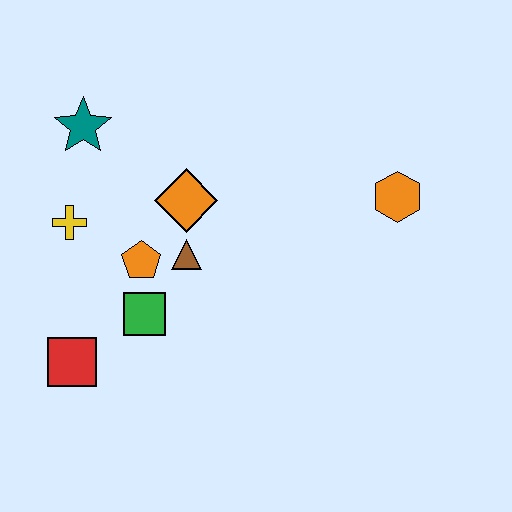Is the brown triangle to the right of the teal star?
Yes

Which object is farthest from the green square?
The orange hexagon is farthest from the green square.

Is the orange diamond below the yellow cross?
No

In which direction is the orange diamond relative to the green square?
The orange diamond is above the green square.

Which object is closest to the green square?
The orange pentagon is closest to the green square.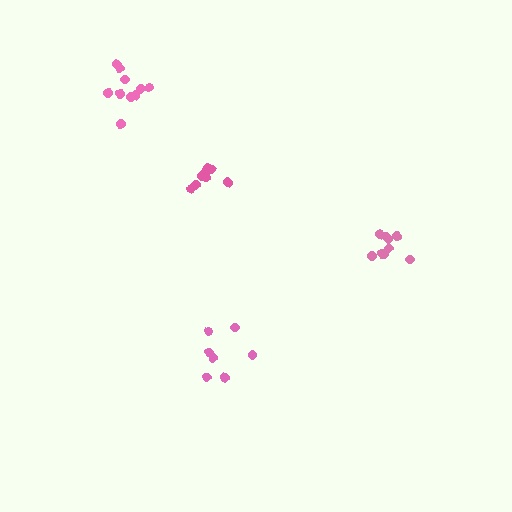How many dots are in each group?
Group 1: 10 dots, Group 2: 7 dots, Group 3: 8 dots, Group 4: 9 dots (34 total).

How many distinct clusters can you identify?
There are 4 distinct clusters.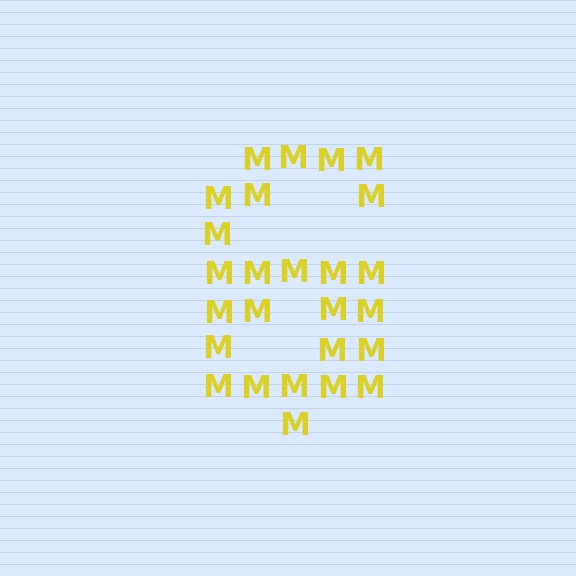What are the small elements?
The small elements are letter M's.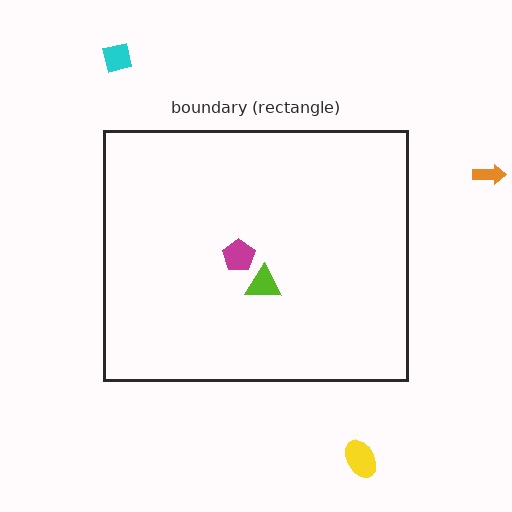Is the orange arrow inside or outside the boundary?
Outside.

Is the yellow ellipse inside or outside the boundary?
Outside.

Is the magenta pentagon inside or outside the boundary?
Inside.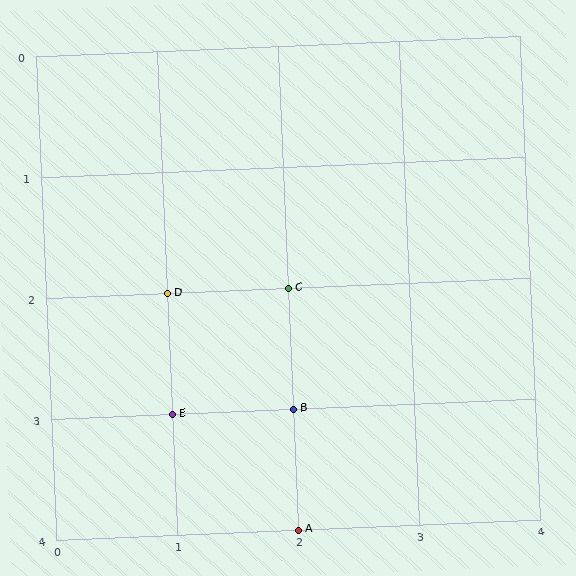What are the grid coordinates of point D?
Point D is at grid coordinates (1, 2).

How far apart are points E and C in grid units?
Points E and C are 1 column and 1 row apart (about 1.4 grid units diagonally).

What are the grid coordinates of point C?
Point C is at grid coordinates (2, 2).